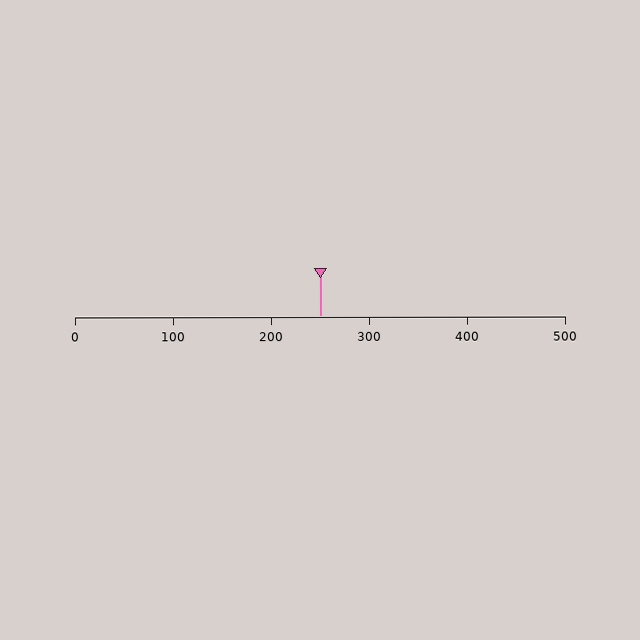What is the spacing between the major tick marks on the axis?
The major ticks are spaced 100 apart.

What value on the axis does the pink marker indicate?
The marker indicates approximately 250.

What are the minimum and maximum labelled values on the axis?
The axis runs from 0 to 500.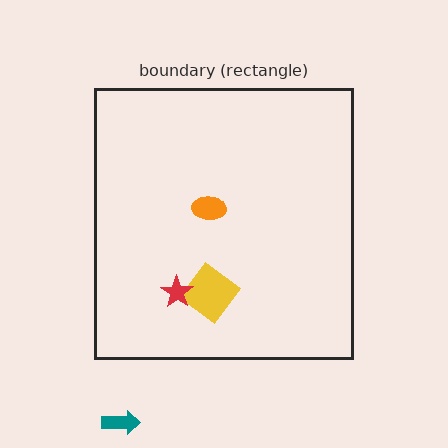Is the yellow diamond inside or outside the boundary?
Inside.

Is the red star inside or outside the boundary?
Inside.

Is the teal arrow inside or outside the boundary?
Outside.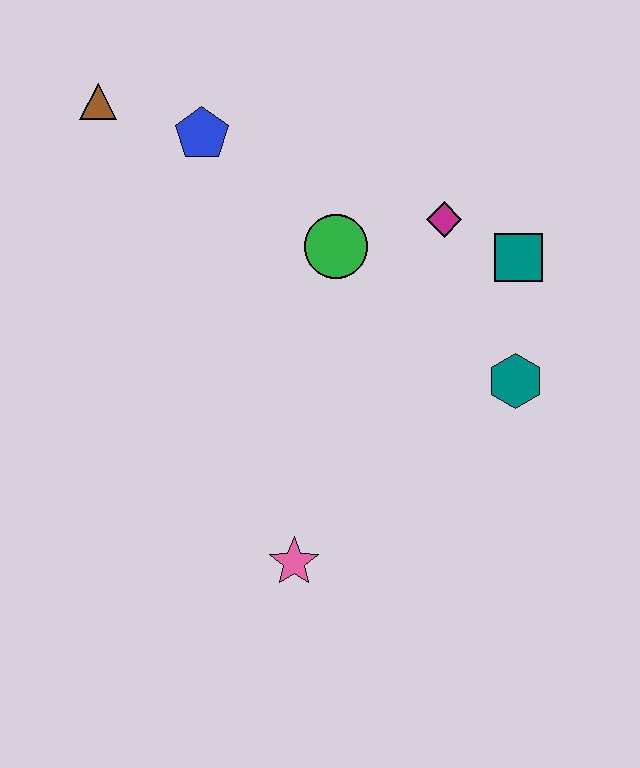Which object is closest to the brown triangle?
The blue pentagon is closest to the brown triangle.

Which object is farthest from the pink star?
The brown triangle is farthest from the pink star.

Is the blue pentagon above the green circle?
Yes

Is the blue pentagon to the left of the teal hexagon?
Yes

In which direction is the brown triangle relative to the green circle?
The brown triangle is to the left of the green circle.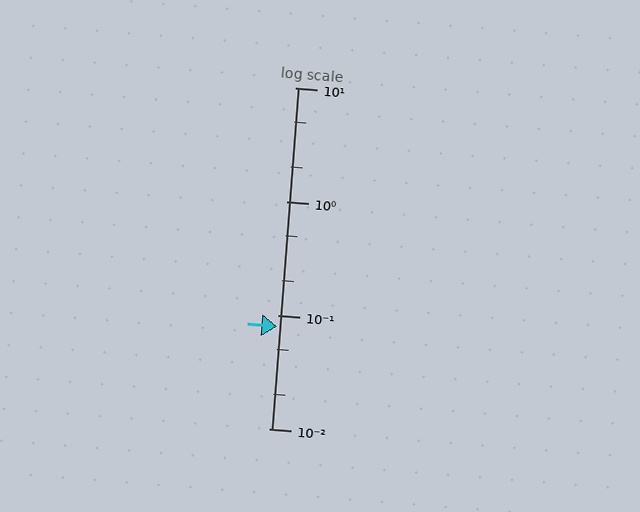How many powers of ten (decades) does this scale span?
The scale spans 3 decades, from 0.01 to 10.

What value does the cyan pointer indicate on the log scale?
The pointer indicates approximately 0.079.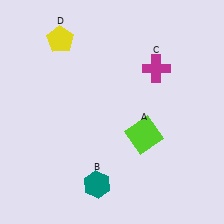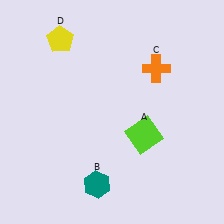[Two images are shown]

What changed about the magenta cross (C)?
In Image 1, C is magenta. In Image 2, it changed to orange.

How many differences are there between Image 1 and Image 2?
There is 1 difference between the two images.